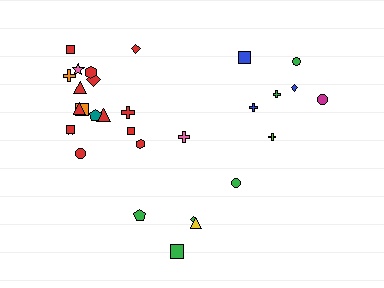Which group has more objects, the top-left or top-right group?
The top-left group.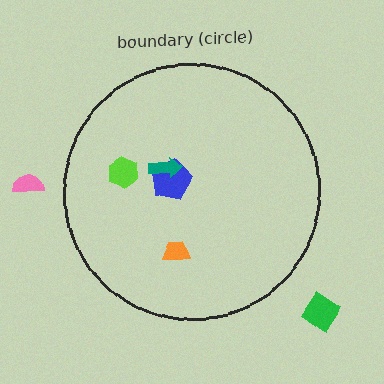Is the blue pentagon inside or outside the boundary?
Inside.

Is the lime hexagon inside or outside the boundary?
Inside.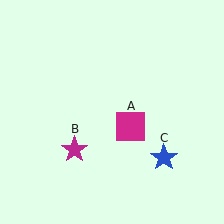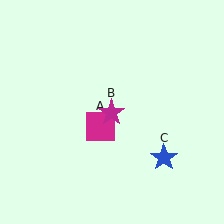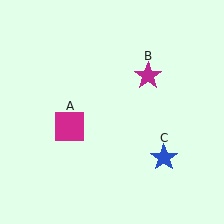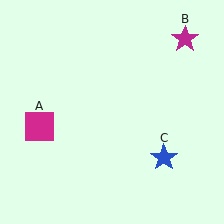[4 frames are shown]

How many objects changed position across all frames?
2 objects changed position: magenta square (object A), magenta star (object B).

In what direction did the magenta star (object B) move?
The magenta star (object B) moved up and to the right.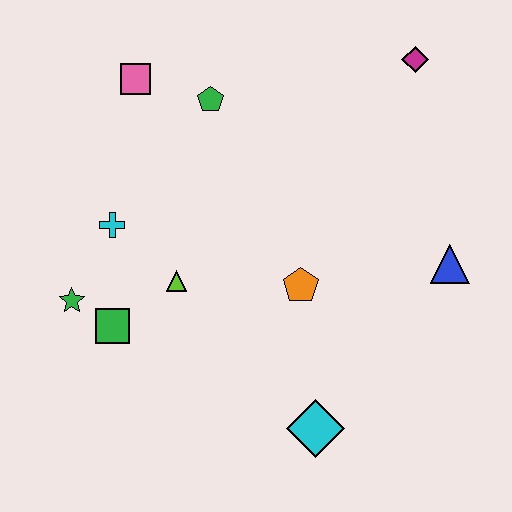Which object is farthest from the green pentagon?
The cyan diamond is farthest from the green pentagon.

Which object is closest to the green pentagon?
The pink square is closest to the green pentagon.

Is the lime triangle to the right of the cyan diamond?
No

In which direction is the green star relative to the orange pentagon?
The green star is to the left of the orange pentagon.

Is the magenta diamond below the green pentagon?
No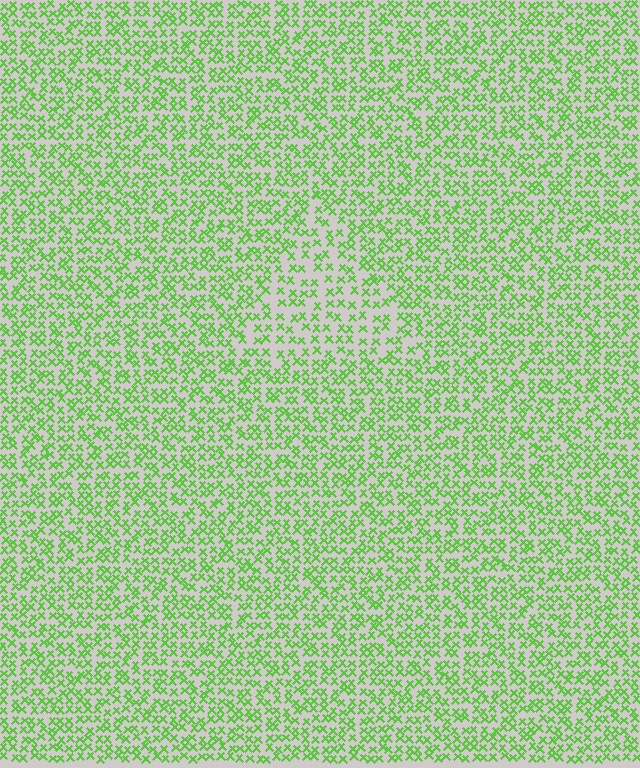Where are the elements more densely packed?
The elements are more densely packed outside the triangle boundary.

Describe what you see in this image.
The image contains small lime elements arranged at two different densities. A triangle-shaped region is visible where the elements are less densely packed than the surrounding area.